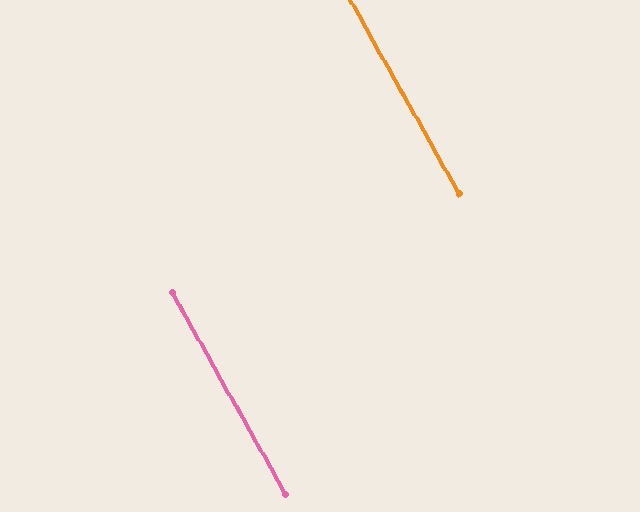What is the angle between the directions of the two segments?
Approximately 0 degrees.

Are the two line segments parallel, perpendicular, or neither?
Parallel — their directions differ by only 0.3°.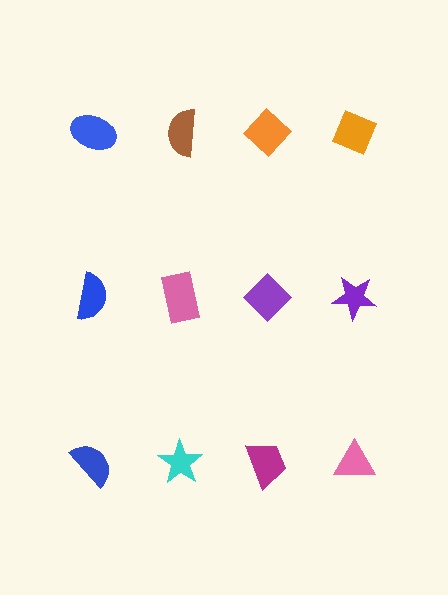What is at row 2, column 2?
A pink rectangle.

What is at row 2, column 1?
A blue semicircle.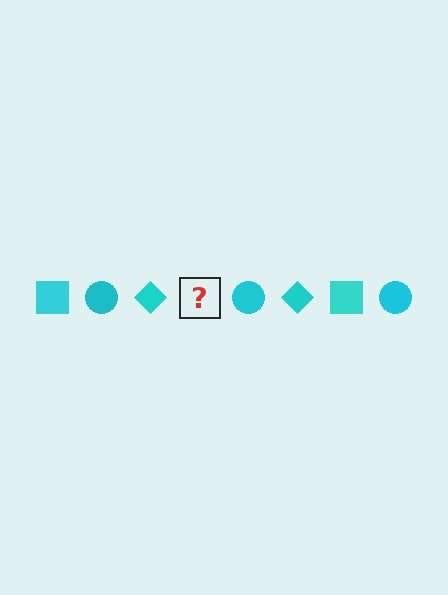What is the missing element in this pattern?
The missing element is a cyan square.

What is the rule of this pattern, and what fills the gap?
The rule is that the pattern cycles through square, circle, diamond shapes in cyan. The gap should be filled with a cyan square.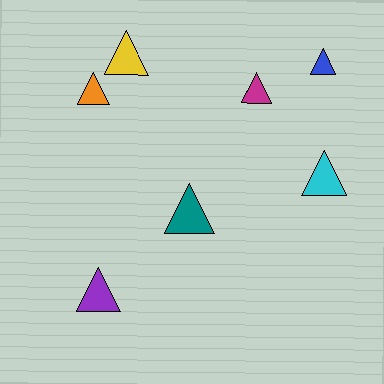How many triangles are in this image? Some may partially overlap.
There are 7 triangles.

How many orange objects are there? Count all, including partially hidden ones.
There is 1 orange object.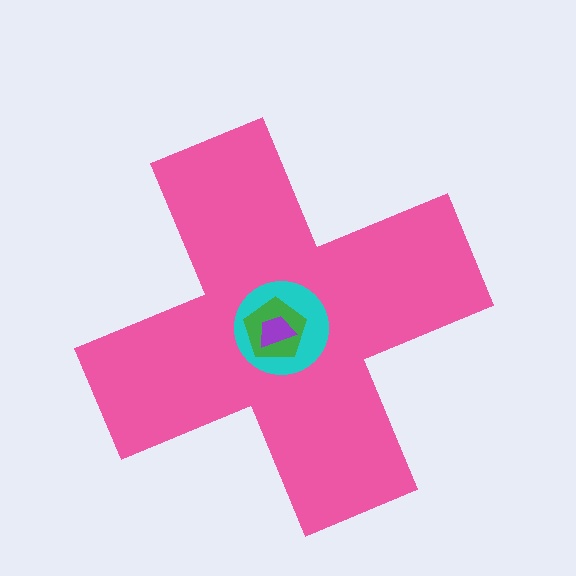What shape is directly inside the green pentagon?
The purple trapezoid.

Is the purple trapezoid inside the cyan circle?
Yes.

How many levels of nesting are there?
4.